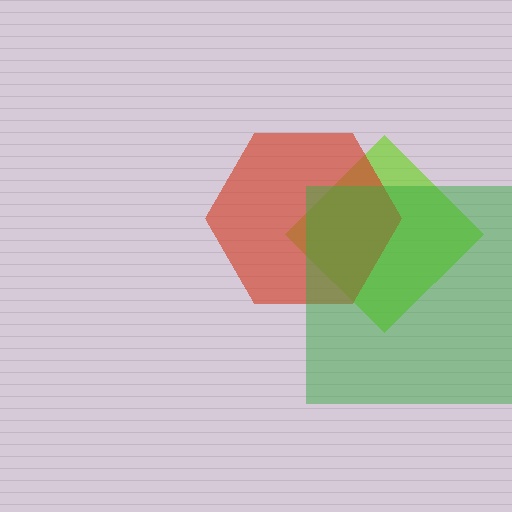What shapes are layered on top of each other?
The layered shapes are: a lime diamond, a red hexagon, a green square.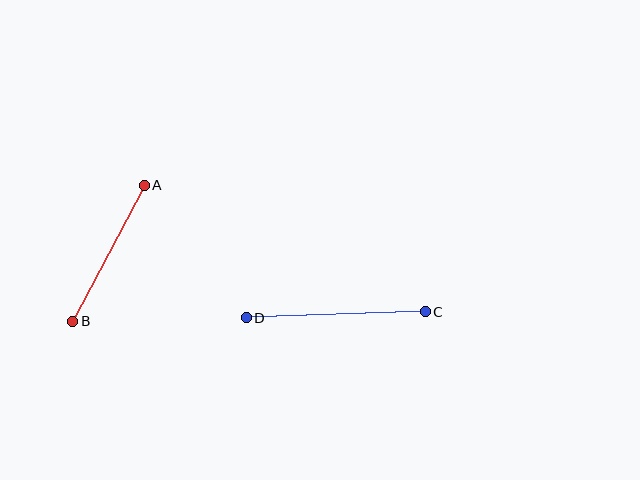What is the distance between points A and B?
The distance is approximately 153 pixels.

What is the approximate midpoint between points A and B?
The midpoint is at approximately (109, 253) pixels.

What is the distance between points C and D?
The distance is approximately 179 pixels.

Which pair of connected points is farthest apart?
Points C and D are farthest apart.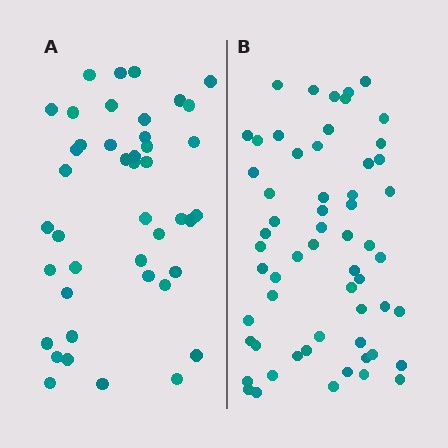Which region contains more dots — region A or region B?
Region B (the right region) has more dots.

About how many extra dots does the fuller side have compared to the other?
Region B has approximately 15 more dots than region A.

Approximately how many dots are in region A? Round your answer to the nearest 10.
About 40 dots. (The exact count is 43, which rounds to 40.)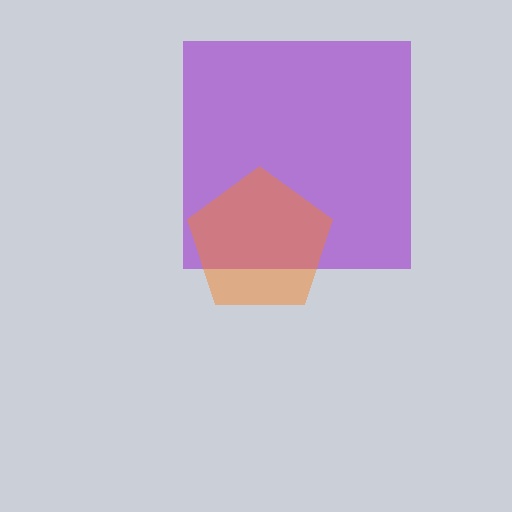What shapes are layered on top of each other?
The layered shapes are: a purple square, an orange pentagon.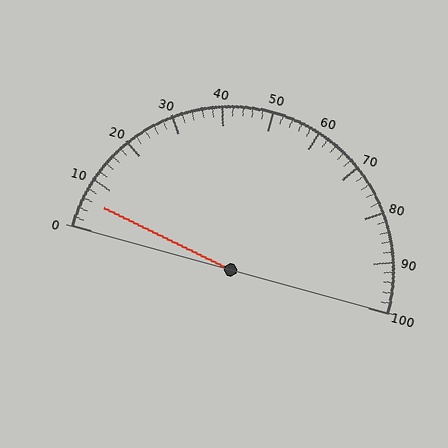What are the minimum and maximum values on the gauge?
The gauge ranges from 0 to 100.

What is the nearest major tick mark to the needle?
The nearest major tick mark is 10.